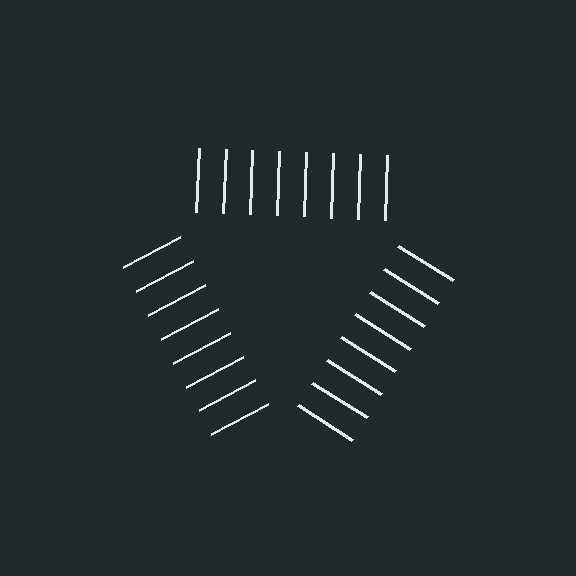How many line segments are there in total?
24 — 8 along each of the 3 edges.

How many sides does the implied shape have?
3 sides — the line-ends trace a triangle.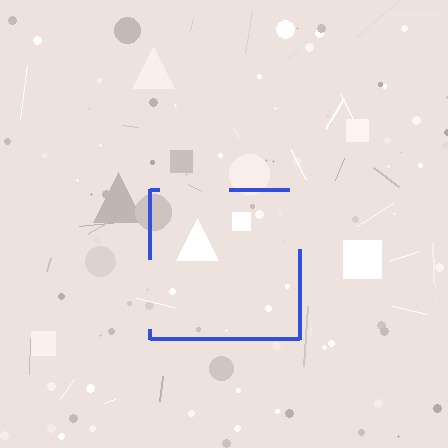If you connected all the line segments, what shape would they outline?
They would outline a square.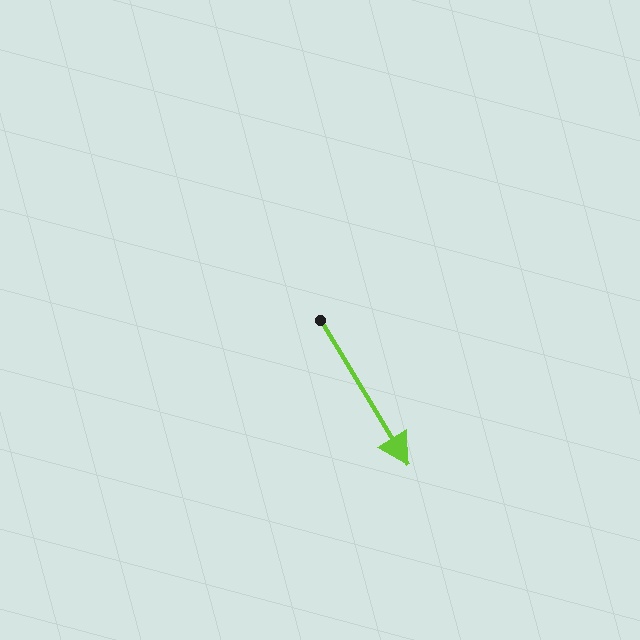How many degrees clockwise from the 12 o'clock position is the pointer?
Approximately 149 degrees.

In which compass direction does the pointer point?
Southeast.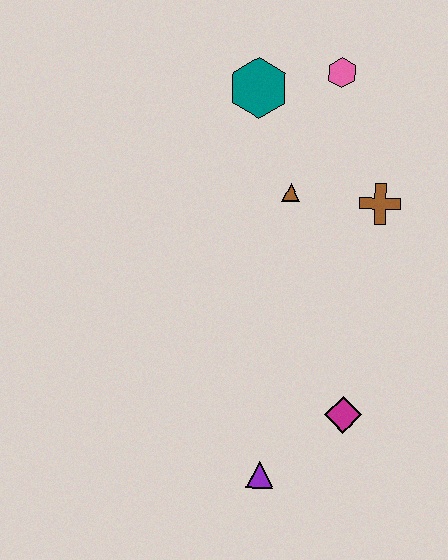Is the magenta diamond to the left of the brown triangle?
No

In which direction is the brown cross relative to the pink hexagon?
The brown cross is below the pink hexagon.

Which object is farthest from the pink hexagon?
The purple triangle is farthest from the pink hexagon.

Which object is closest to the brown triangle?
The brown cross is closest to the brown triangle.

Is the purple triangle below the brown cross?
Yes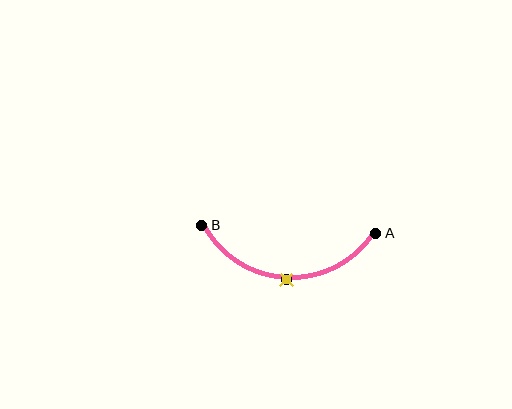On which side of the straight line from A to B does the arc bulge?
The arc bulges below the straight line connecting A and B.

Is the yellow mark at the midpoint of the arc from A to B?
Yes. The yellow mark lies on the arc at equal arc-length from both A and B — it is the arc midpoint.